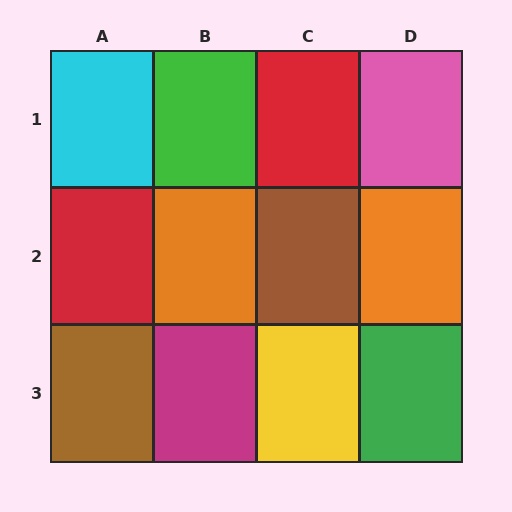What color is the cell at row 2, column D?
Orange.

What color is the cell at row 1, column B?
Green.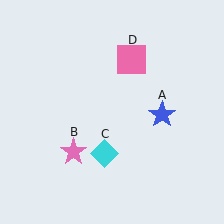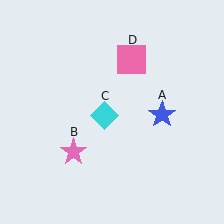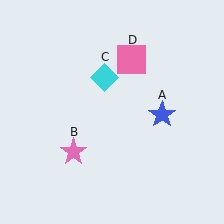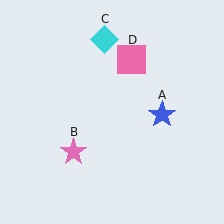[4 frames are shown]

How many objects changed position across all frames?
1 object changed position: cyan diamond (object C).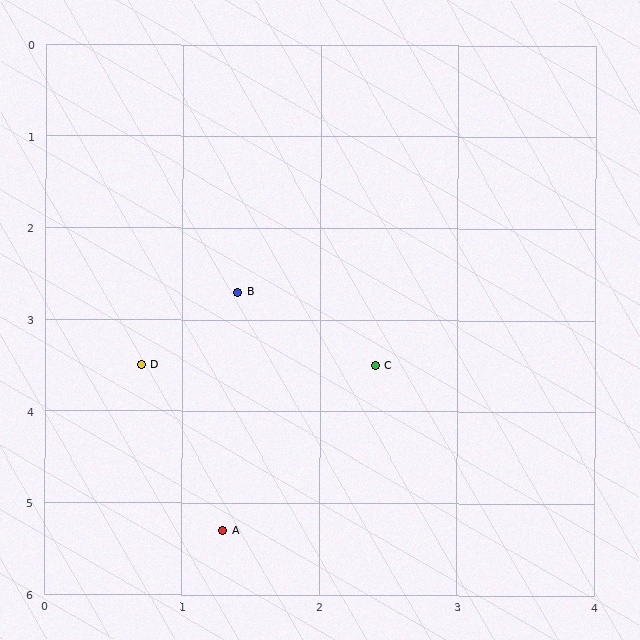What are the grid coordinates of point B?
Point B is at approximately (1.4, 2.7).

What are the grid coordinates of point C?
Point C is at approximately (2.4, 3.5).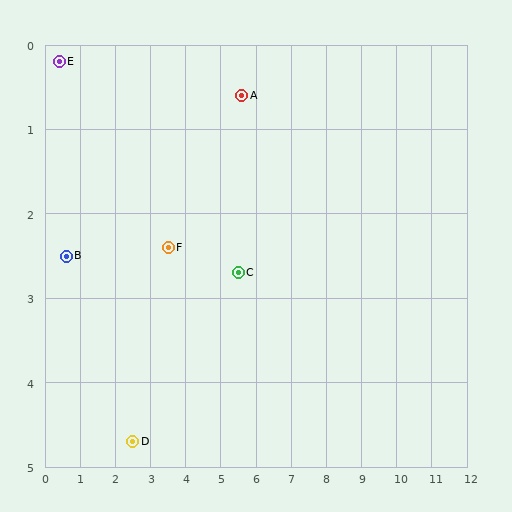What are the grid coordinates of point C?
Point C is at approximately (5.5, 2.7).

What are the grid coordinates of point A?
Point A is at approximately (5.6, 0.6).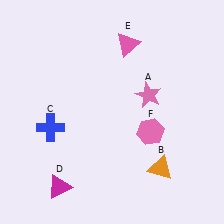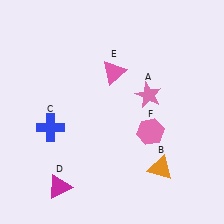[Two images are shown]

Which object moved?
The pink triangle (E) moved down.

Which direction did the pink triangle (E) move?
The pink triangle (E) moved down.